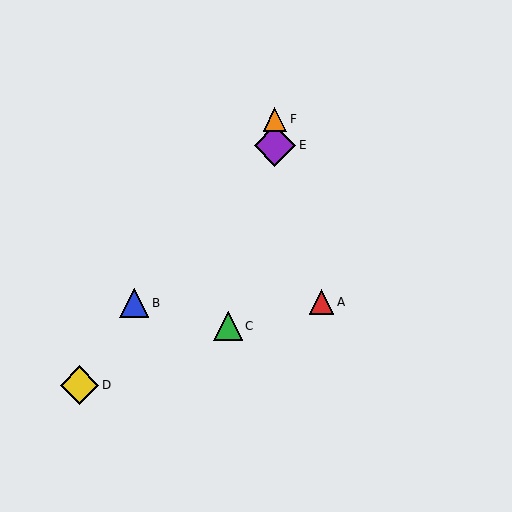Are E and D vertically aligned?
No, E is at x≈275 and D is at x≈79.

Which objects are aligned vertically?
Objects E, F are aligned vertically.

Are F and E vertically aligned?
Yes, both are at x≈275.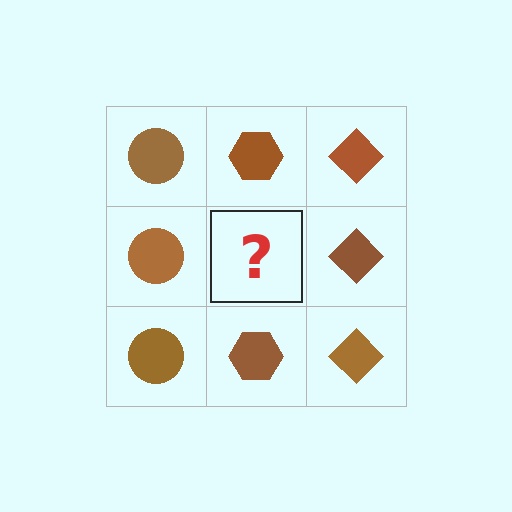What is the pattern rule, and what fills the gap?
The rule is that each column has a consistent shape. The gap should be filled with a brown hexagon.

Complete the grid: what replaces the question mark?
The question mark should be replaced with a brown hexagon.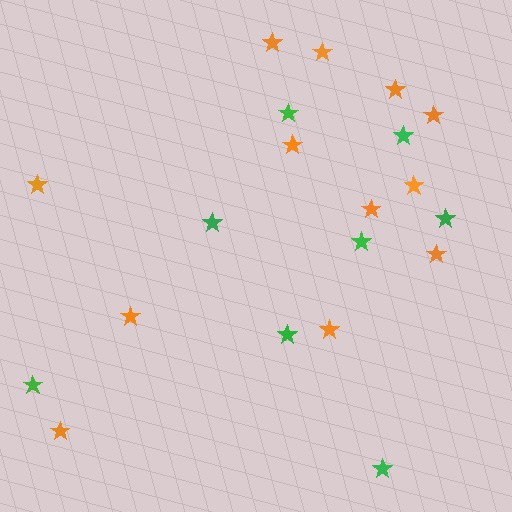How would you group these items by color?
There are 2 groups: one group of green stars (8) and one group of orange stars (12).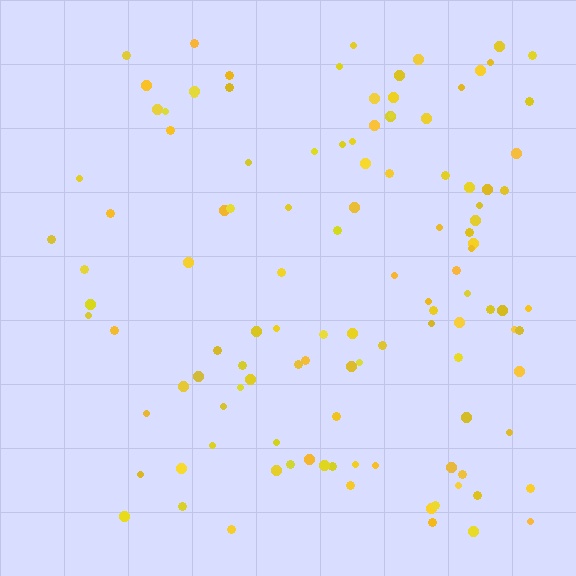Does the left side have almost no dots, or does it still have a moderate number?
Still a moderate number, just noticeably fewer than the right.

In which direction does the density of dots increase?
From left to right, with the right side densest.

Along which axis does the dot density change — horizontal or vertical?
Horizontal.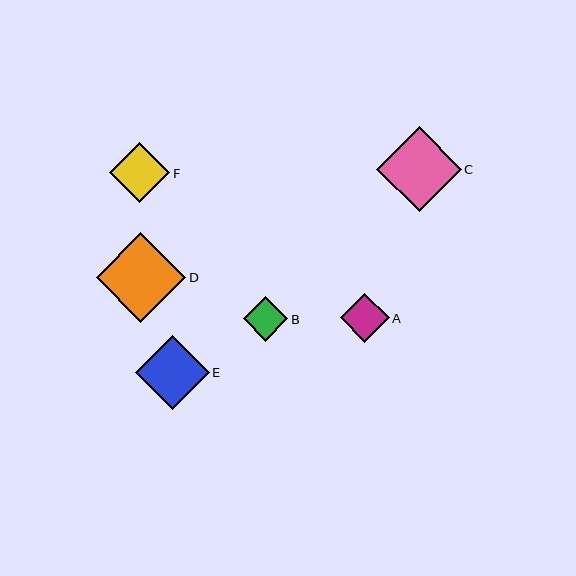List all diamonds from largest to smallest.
From largest to smallest: D, C, E, F, A, B.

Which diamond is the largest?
Diamond D is the largest with a size of approximately 90 pixels.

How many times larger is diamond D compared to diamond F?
Diamond D is approximately 1.5 times the size of diamond F.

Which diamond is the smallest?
Diamond B is the smallest with a size of approximately 45 pixels.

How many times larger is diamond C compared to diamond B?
Diamond C is approximately 1.9 times the size of diamond B.